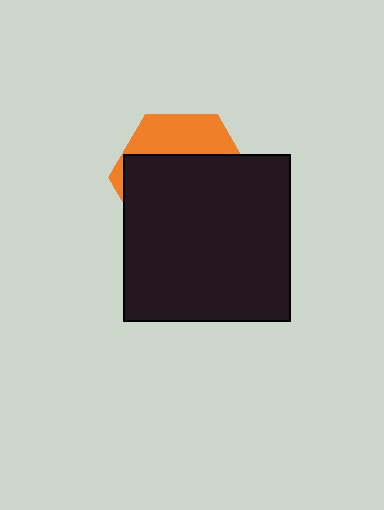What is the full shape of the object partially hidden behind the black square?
The partially hidden object is an orange hexagon.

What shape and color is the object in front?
The object in front is a black square.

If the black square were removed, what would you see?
You would see the complete orange hexagon.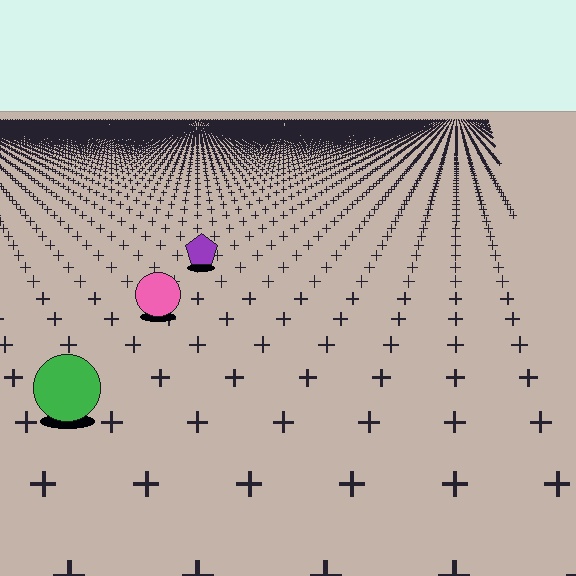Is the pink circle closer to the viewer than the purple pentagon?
Yes. The pink circle is closer — you can tell from the texture gradient: the ground texture is coarser near it.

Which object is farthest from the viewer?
The purple pentagon is farthest from the viewer. It appears smaller and the ground texture around it is denser.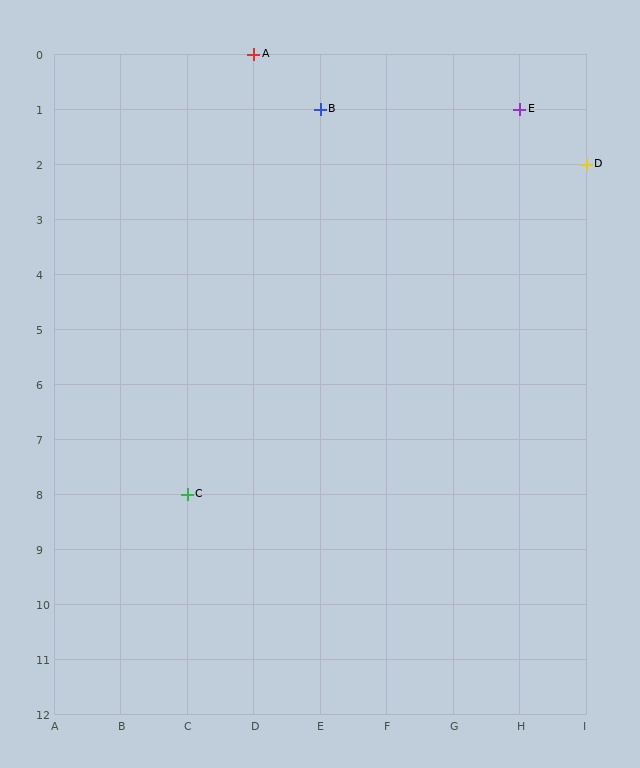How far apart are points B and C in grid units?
Points B and C are 2 columns and 7 rows apart (about 7.3 grid units diagonally).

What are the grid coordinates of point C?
Point C is at grid coordinates (C, 8).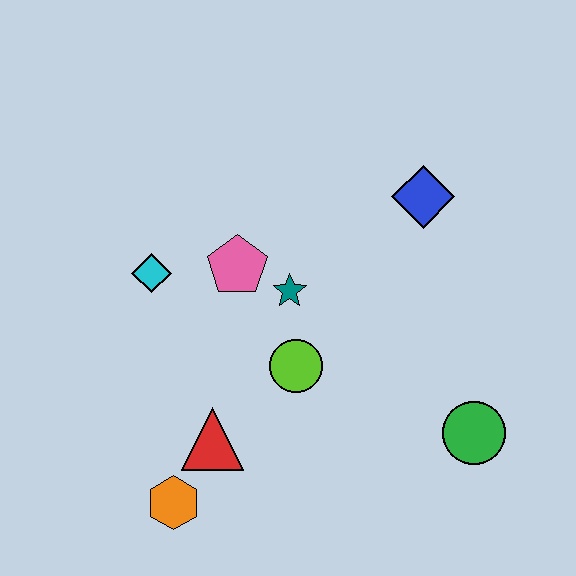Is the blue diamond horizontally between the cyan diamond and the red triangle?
No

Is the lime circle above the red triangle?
Yes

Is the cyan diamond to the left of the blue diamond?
Yes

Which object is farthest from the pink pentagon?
The green circle is farthest from the pink pentagon.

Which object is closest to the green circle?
The lime circle is closest to the green circle.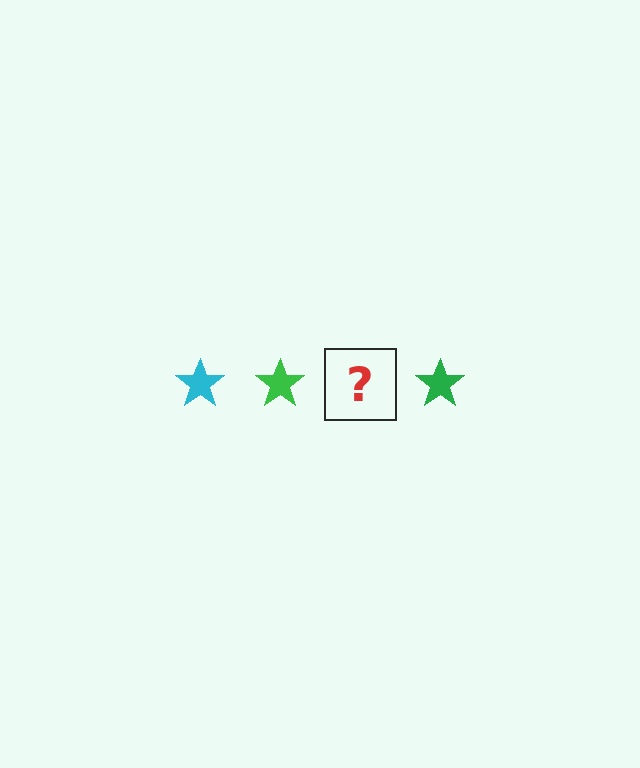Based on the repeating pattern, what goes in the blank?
The blank should be a cyan star.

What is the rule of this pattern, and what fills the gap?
The rule is that the pattern cycles through cyan, green stars. The gap should be filled with a cyan star.